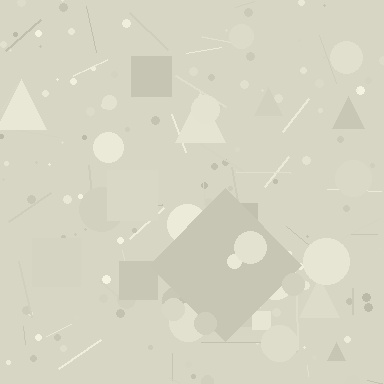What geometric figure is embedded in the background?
A diamond is embedded in the background.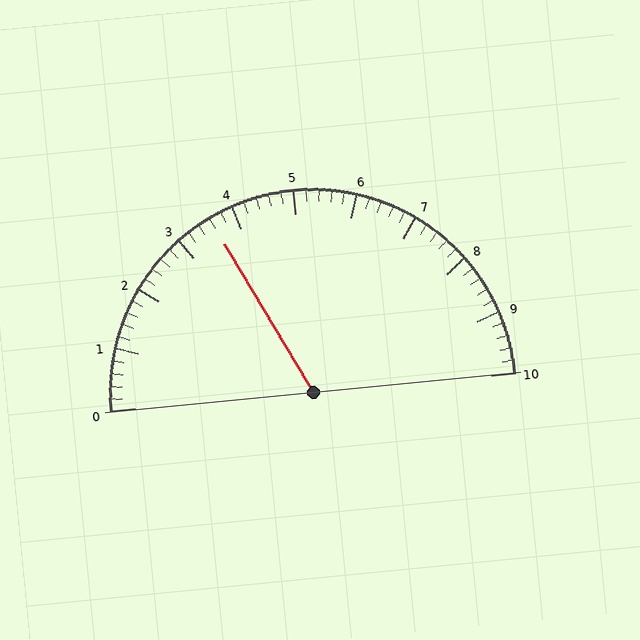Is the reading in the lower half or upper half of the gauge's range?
The reading is in the lower half of the range (0 to 10).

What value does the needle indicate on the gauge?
The needle indicates approximately 3.6.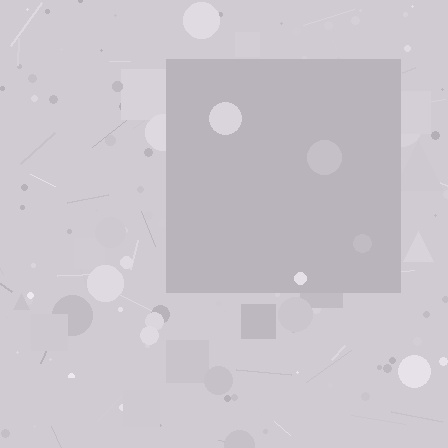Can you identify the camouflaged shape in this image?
The camouflaged shape is a square.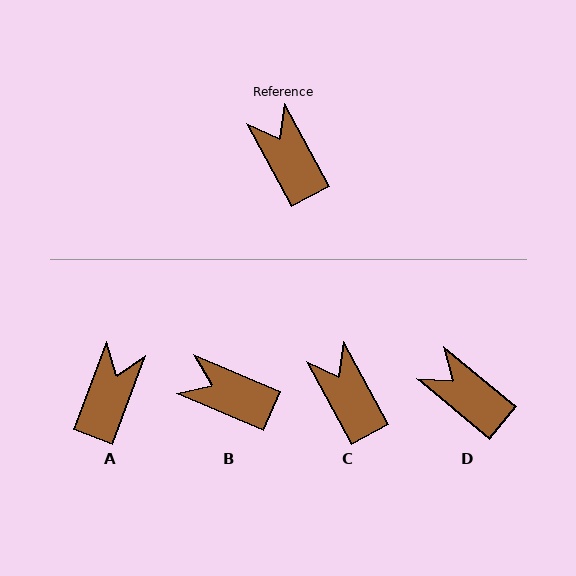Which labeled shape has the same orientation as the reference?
C.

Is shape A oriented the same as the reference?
No, it is off by about 49 degrees.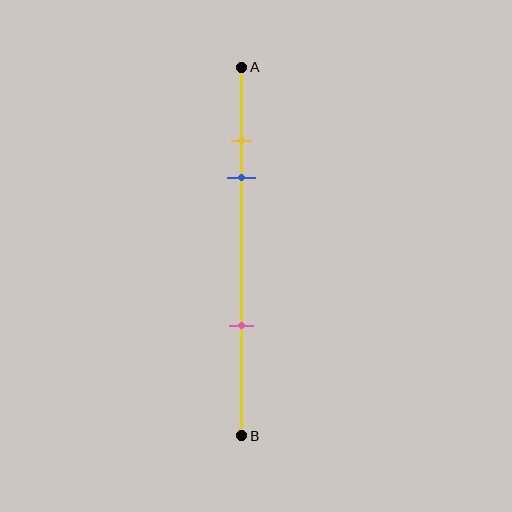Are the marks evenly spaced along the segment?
No, the marks are not evenly spaced.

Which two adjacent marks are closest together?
The yellow and blue marks are the closest adjacent pair.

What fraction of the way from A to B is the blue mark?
The blue mark is approximately 30% (0.3) of the way from A to B.